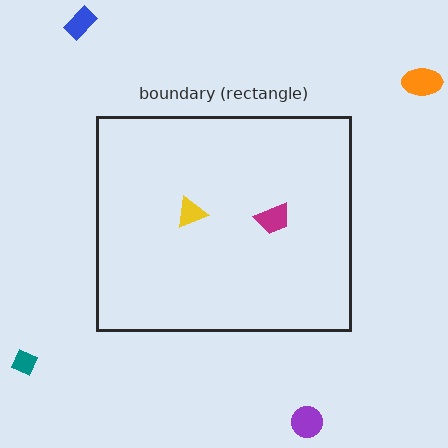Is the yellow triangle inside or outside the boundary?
Inside.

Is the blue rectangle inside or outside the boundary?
Outside.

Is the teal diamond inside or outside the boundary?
Outside.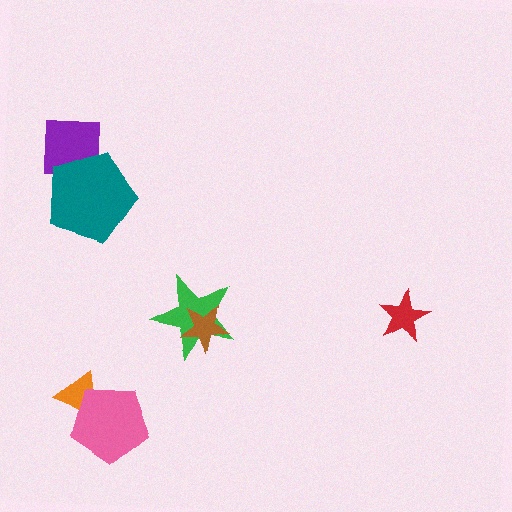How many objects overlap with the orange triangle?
1 object overlaps with the orange triangle.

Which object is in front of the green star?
The brown star is in front of the green star.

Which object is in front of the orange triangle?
The pink pentagon is in front of the orange triangle.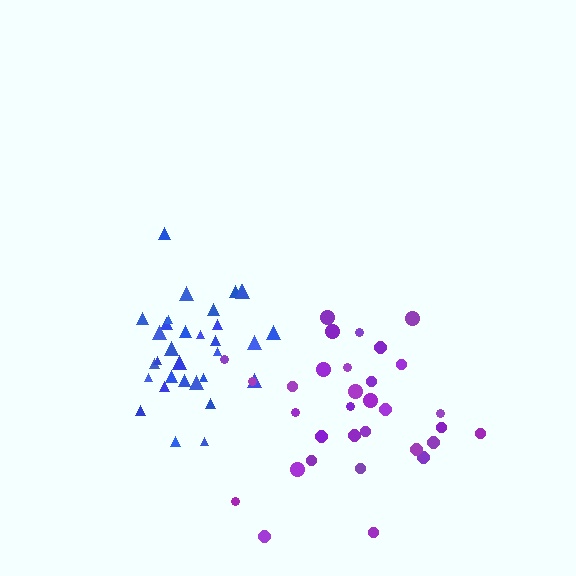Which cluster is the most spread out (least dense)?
Purple.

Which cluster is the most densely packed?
Blue.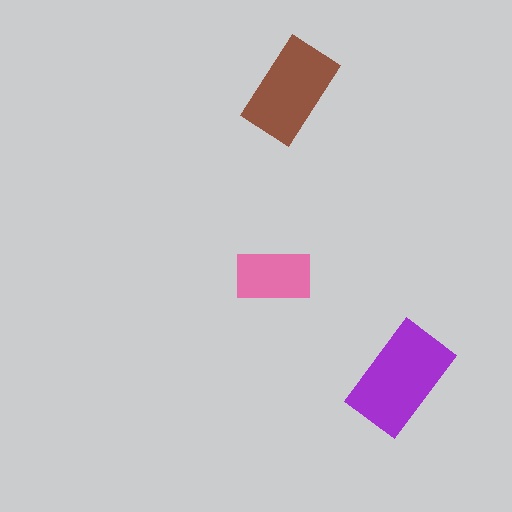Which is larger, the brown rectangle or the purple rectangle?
The purple one.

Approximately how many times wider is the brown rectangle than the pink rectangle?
About 1.5 times wider.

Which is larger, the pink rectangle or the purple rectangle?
The purple one.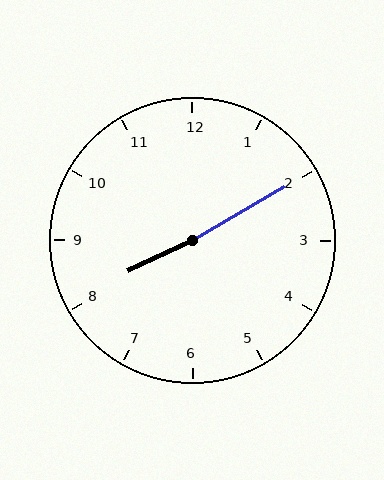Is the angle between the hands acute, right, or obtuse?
It is obtuse.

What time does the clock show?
8:10.